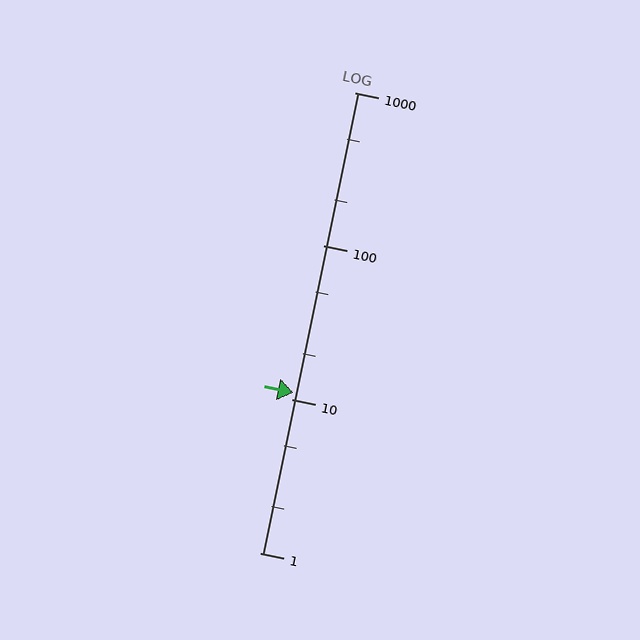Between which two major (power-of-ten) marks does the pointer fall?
The pointer is between 10 and 100.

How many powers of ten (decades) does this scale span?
The scale spans 3 decades, from 1 to 1000.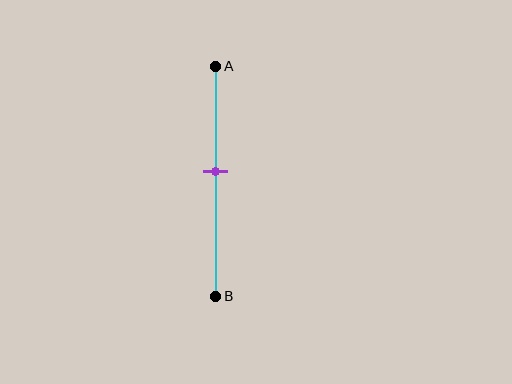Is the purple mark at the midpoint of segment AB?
No, the mark is at about 45% from A, not at the 50% midpoint.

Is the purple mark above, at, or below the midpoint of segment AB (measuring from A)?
The purple mark is above the midpoint of segment AB.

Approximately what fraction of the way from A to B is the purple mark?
The purple mark is approximately 45% of the way from A to B.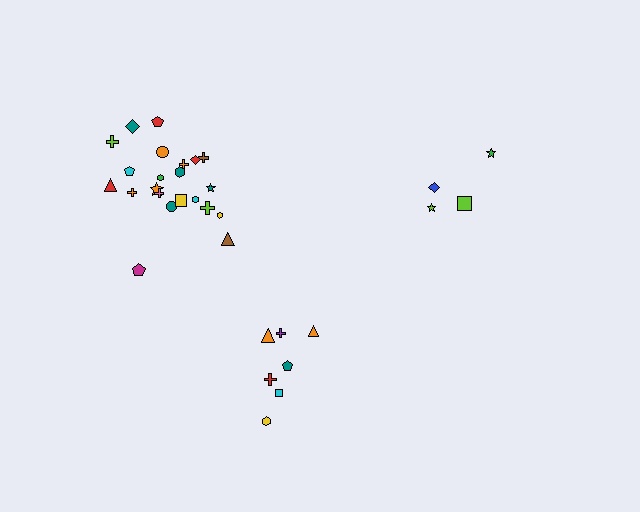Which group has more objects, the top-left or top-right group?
The top-left group.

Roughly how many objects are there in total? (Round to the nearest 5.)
Roughly 35 objects in total.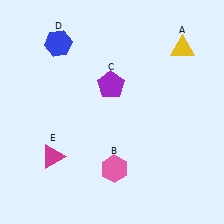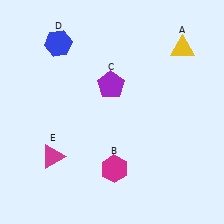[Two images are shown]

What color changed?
The hexagon (B) changed from pink in Image 1 to magenta in Image 2.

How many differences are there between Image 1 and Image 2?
There is 1 difference between the two images.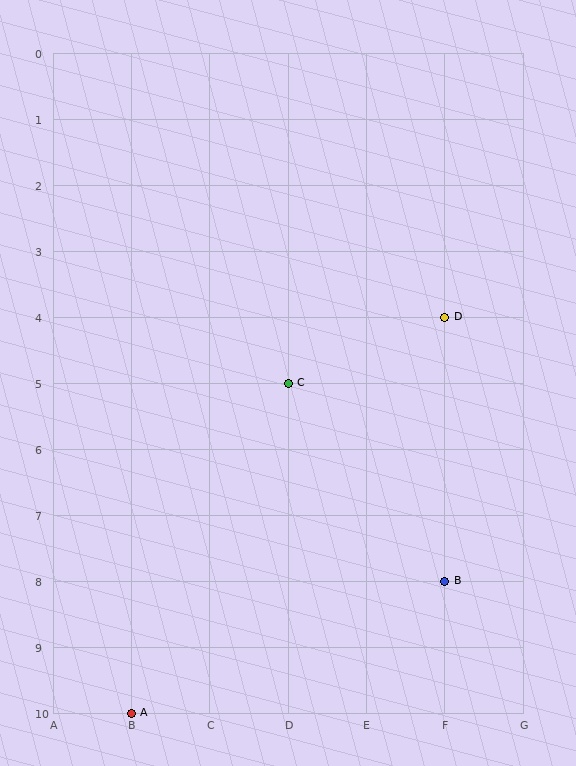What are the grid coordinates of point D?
Point D is at grid coordinates (F, 4).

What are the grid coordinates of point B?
Point B is at grid coordinates (F, 8).